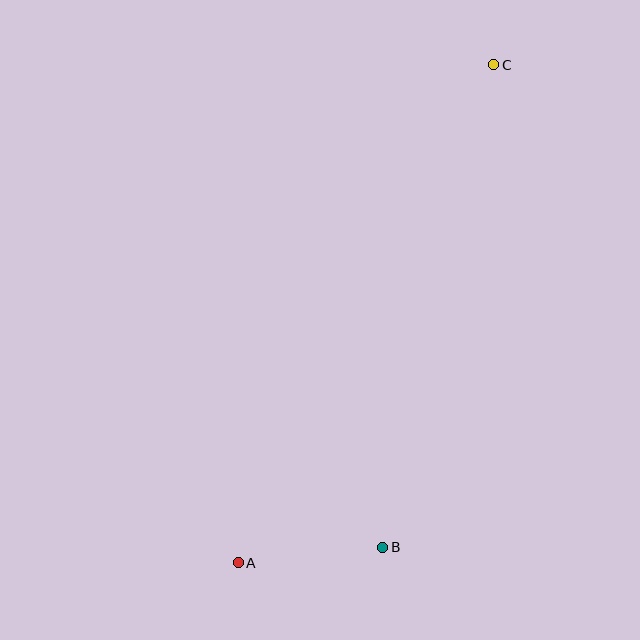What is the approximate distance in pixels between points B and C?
The distance between B and C is approximately 495 pixels.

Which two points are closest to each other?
Points A and B are closest to each other.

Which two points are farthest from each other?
Points A and C are farthest from each other.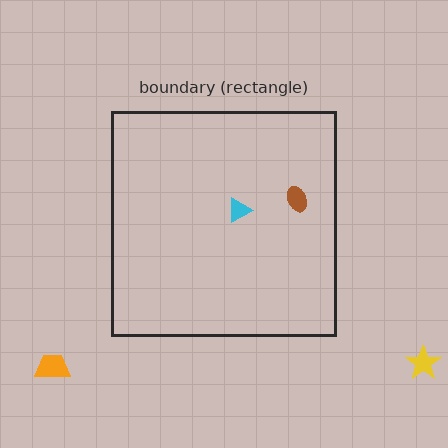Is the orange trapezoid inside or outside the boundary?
Outside.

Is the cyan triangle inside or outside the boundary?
Inside.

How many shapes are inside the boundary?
2 inside, 2 outside.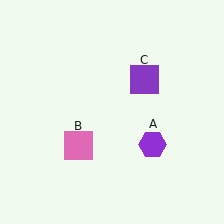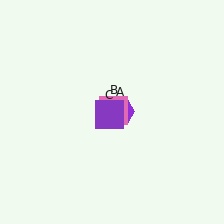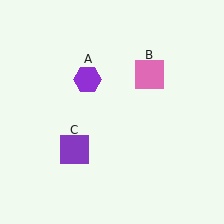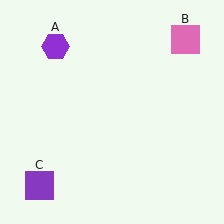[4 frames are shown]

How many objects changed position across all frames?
3 objects changed position: purple hexagon (object A), pink square (object B), purple square (object C).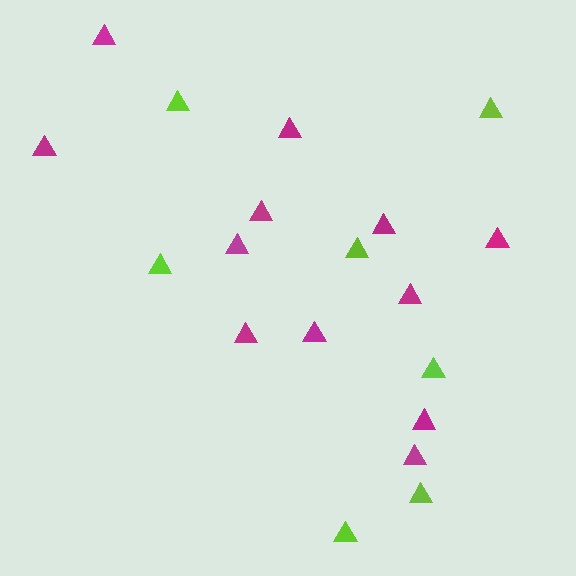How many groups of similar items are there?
There are 2 groups: one group of magenta triangles (12) and one group of lime triangles (7).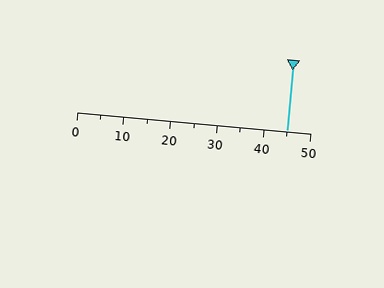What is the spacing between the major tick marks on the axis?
The major ticks are spaced 10 apart.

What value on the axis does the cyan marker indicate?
The marker indicates approximately 45.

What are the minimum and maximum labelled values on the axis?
The axis runs from 0 to 50.